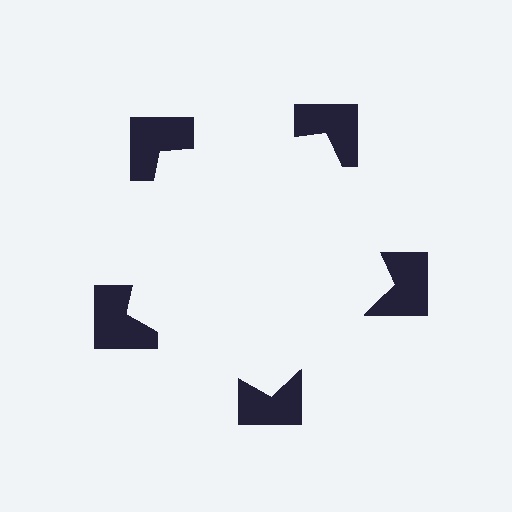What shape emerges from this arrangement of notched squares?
An illusory pentagon — its edges are inferred from the aligned wedge cuts in the notched squares, not physically drawn.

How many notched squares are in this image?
There are 5 — one at each vertex of the illusory pentagon.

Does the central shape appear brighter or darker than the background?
It typically appears slightly brighter than the background, even though no actual brightness change is drawn.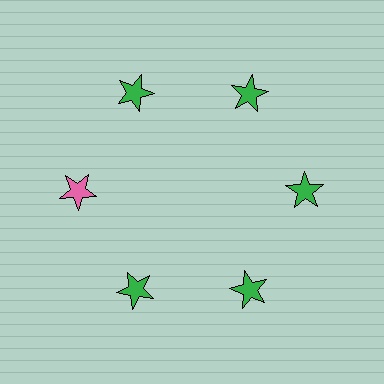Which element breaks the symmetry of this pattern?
The pink star at roughly the 9 o'clock position breaks the symmetry. All other shapes are green stars.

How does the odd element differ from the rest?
It has a different color: pink instead of green.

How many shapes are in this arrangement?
There are 6 shapes arranged in a ring pattern.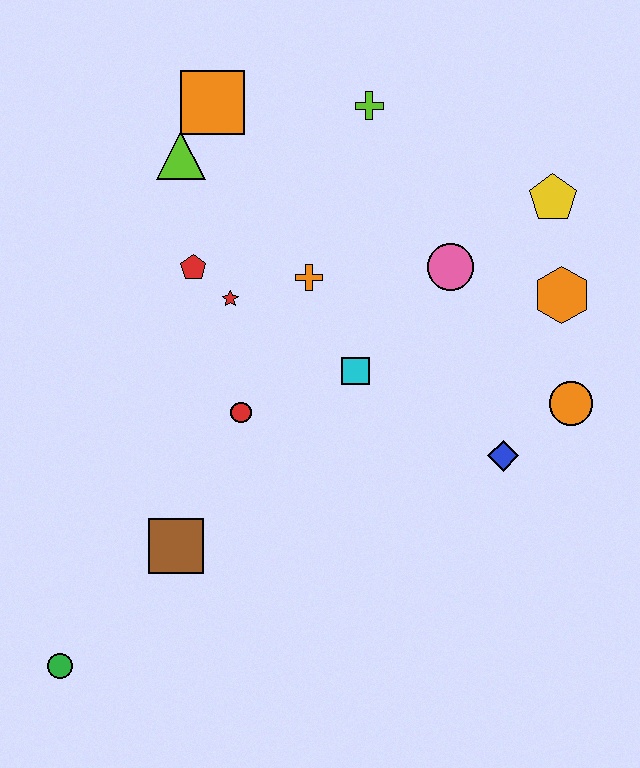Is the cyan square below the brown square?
No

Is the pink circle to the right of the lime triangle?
Yes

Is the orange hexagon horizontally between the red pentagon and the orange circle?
Yes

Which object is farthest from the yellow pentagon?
The green circle is farthest from the yellow pentagon.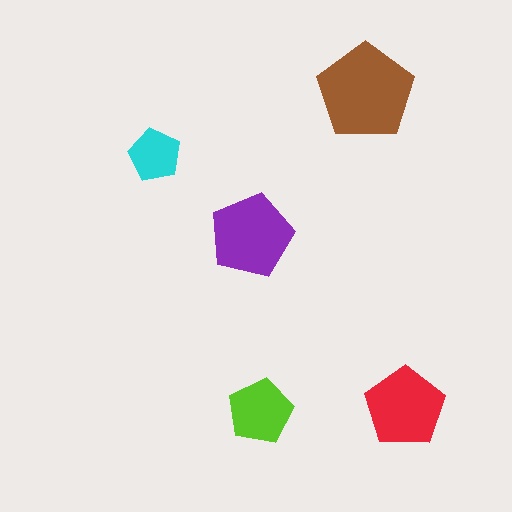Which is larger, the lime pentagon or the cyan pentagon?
The lime one.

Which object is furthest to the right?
The red pentagon is rightmost.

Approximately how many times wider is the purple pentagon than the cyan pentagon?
About 1.5 times wider.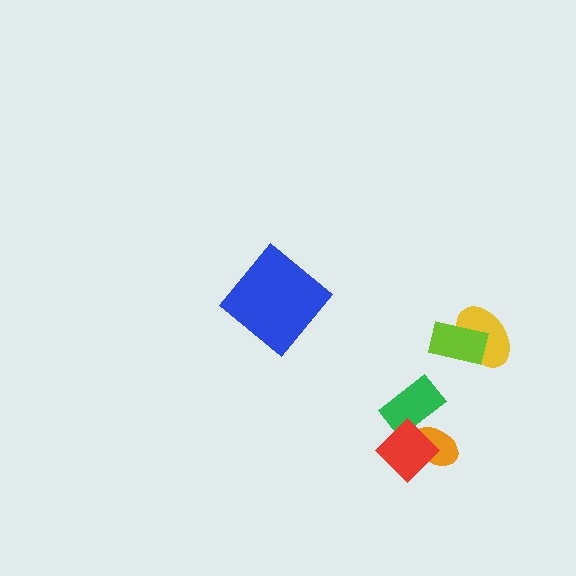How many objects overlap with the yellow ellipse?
1 object overlaps with the yellow ellipse.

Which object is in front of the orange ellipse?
The red diamond is in front of the orange ellipse.